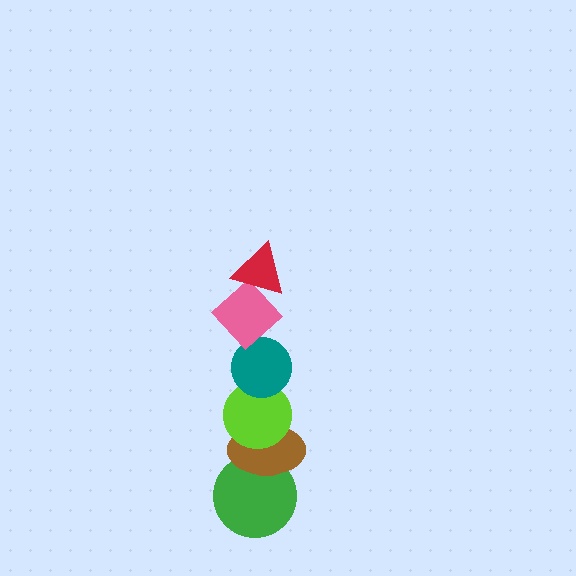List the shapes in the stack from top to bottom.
From top to bottom: the red triangle, the pink diamond, the teal circle, the lime circle, the brown ellipse, the green circle.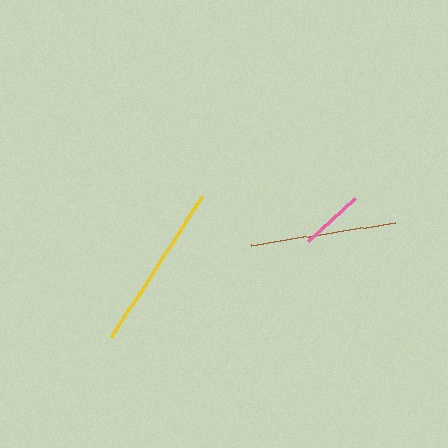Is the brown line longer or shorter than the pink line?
The brown line is longer than the pink line.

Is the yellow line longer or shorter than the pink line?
The yellow line is longer than the pink line.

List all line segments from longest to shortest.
From longest to shortest: yellow, brown, pink.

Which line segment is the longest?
The yellow line is the longest at approximately 168 pixels.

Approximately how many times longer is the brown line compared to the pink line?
The brown line is approximately 2.3 times the length of the pink line.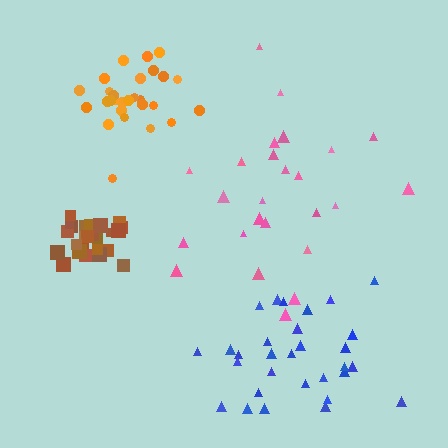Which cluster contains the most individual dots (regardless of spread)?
Blue (30).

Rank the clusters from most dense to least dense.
brown, orange, blue, pink.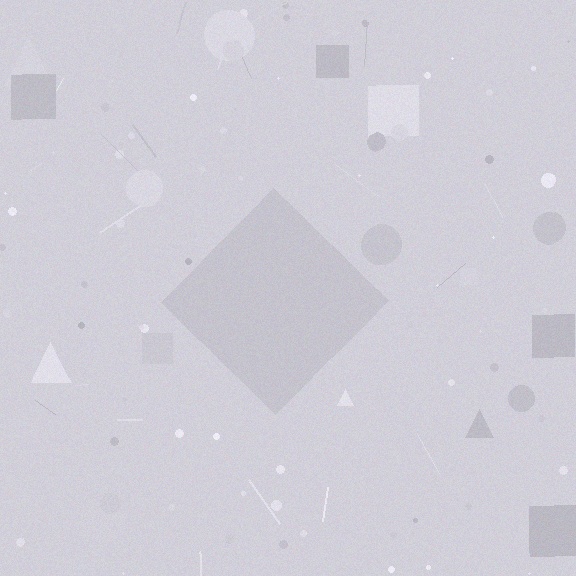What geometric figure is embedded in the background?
A diamond is embedded in the background.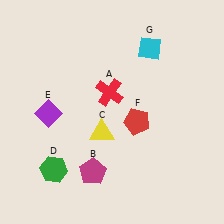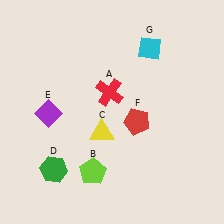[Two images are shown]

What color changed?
The pentagon (B) changed from magenta in Image 1 to lime in Image 2.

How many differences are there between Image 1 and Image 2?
There is 1 difference between the two images.